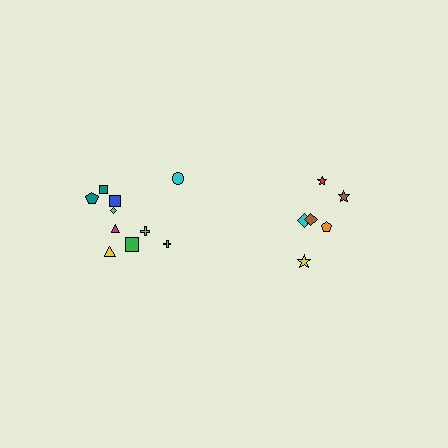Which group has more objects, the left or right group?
The left group.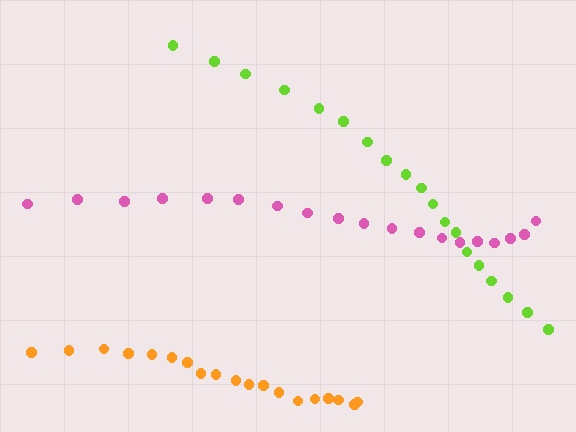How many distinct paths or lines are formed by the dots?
There are 3 distinct paths.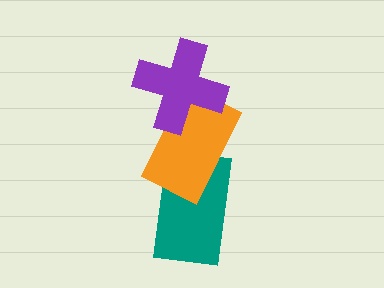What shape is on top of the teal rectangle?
The orange rectangle is on top of the teal rectangle.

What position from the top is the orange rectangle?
The orange rectangle is 2nd from the top.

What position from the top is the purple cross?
The purple cross is 1st from the top.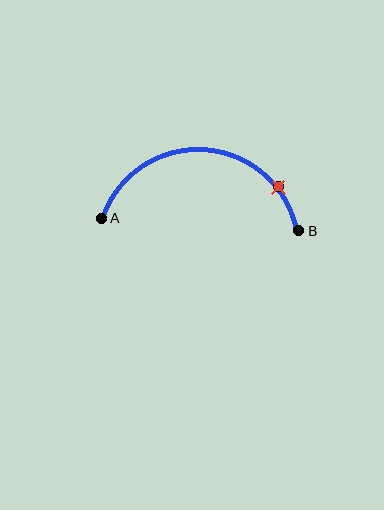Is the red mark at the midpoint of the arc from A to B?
No. The red mark lies on the arc but is closer to endpoint B. The arc midpoint would be at the point on the curve equidistant along the arc from both A and B.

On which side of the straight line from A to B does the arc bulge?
The arc bulges above the straight line connecting A and B.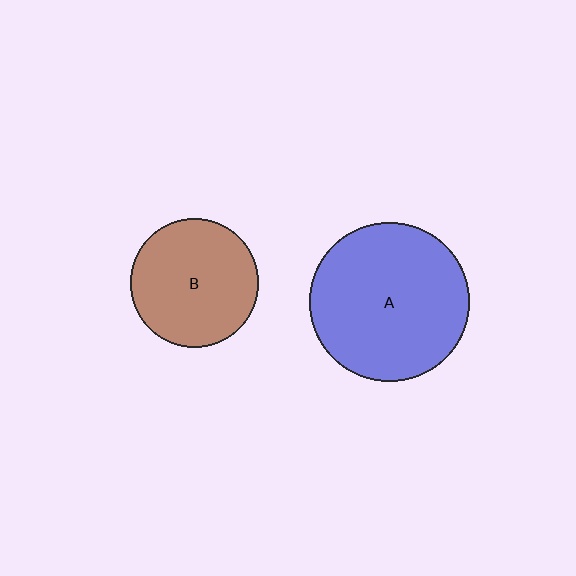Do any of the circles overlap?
No, none of the circles overlap.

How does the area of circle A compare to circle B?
Approximately 1.5 times.